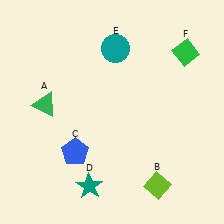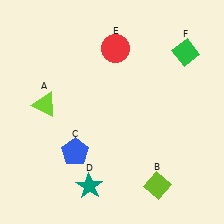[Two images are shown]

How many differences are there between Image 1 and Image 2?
There are 2 differences between the two images.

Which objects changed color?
A changed from green to lime. E changed from teal to red.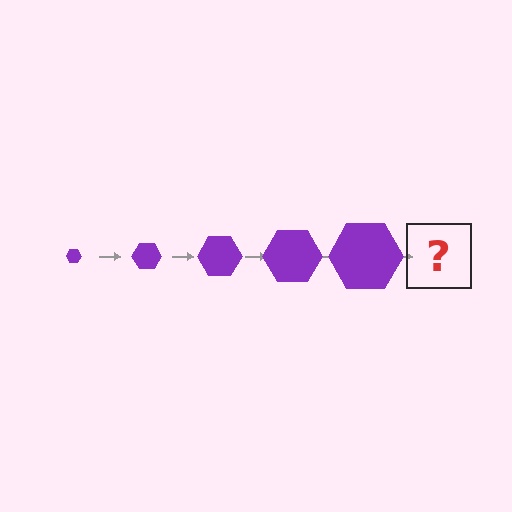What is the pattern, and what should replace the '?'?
The pattern is that the hexagon gets progressively larger each step. The '?' should be a purple hexagon, larger than the previous one.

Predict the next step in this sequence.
The next step is a purple hexagon, larger than the previous one.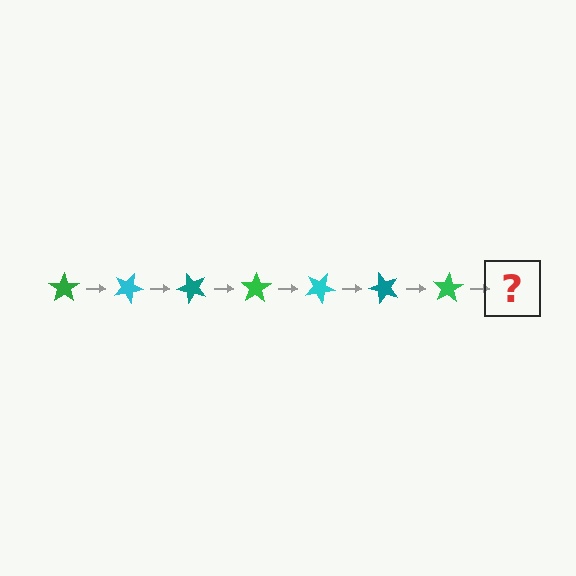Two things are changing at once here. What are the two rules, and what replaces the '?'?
The two rules are that it rotates 25 degrees each step and the color cycles through green, cyan, and teal. The '?' should be a cyan star, rotated 175 degrees from the start.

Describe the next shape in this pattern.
It should be a cyan star, rotated 175 degrees from the start.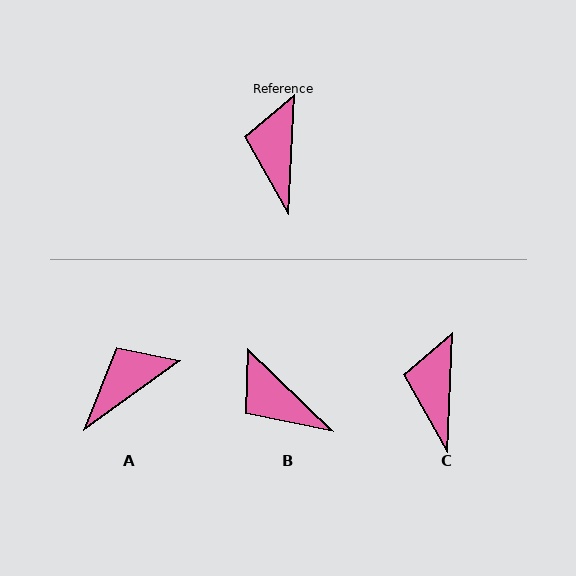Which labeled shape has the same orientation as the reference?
C.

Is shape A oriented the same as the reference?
No, it is off by about 52 degrees.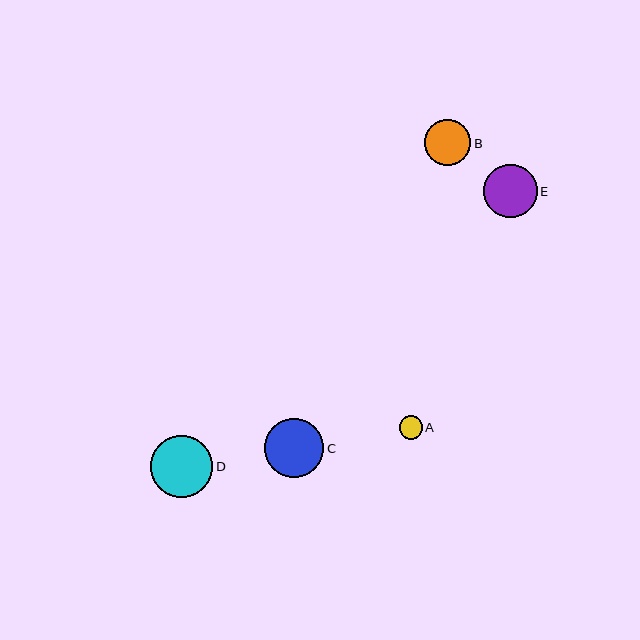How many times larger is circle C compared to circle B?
Circle C is approximately 1.3 times the size of circle B.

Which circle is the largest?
Circle D is the largest with a size of approximately 62 pixels.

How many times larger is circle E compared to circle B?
Circle E is approximately 1.2 times the size of circle B.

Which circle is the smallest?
Circle A is the smallest with a size of approximately 23 pixels.